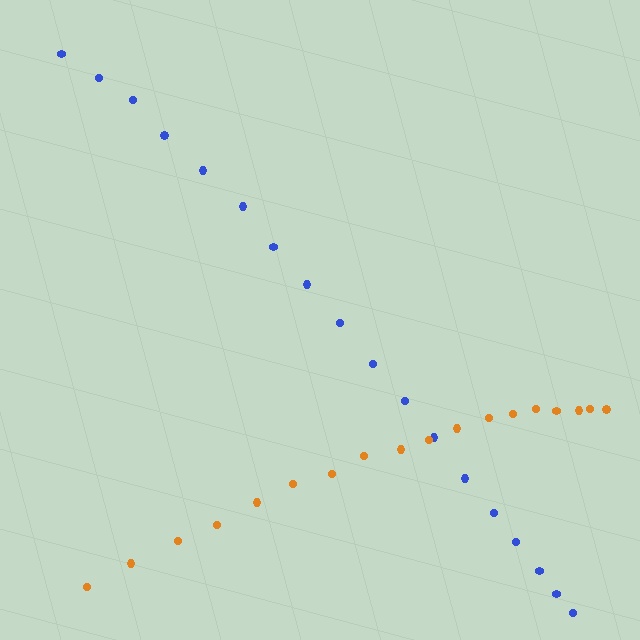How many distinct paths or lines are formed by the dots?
There are 2 distinct paths.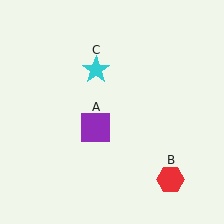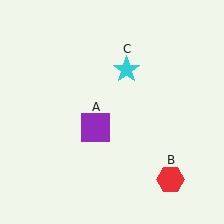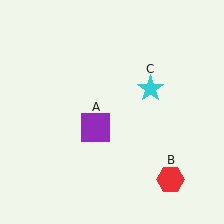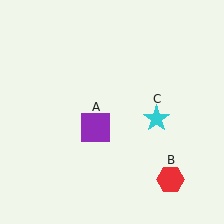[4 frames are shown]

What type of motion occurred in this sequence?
The cyan star (object C) rotated clockwise around the center of the scene.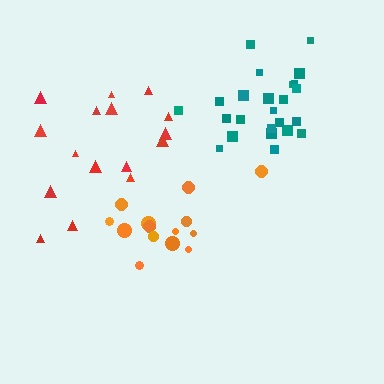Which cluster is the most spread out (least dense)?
Red.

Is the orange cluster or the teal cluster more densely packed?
Teal.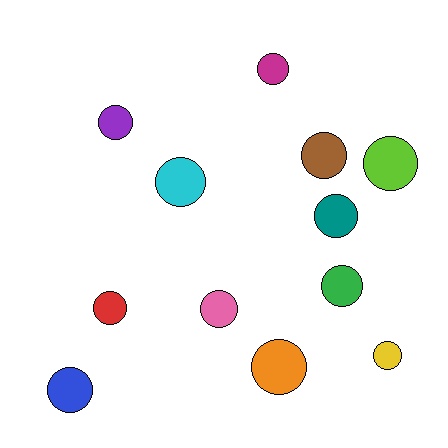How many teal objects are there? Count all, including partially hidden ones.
There is 1 teal object.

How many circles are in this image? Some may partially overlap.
There are 12 circles.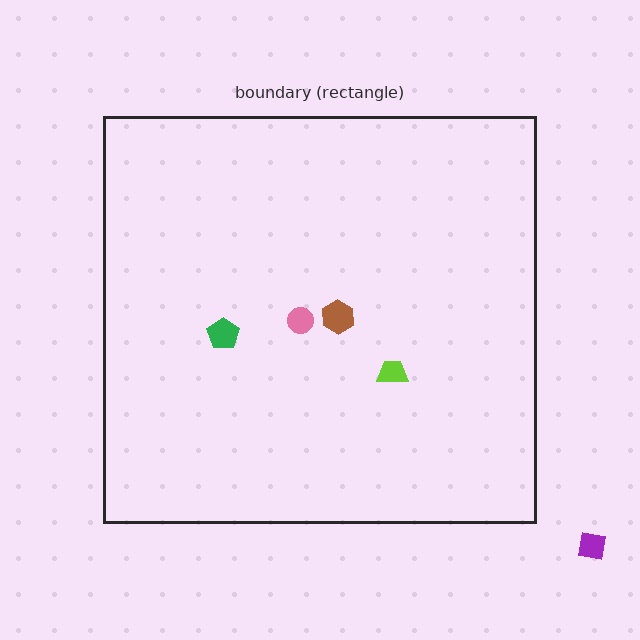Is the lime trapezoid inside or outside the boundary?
Inside.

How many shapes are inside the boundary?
4 inside, 1 outside.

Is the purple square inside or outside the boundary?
Outside.